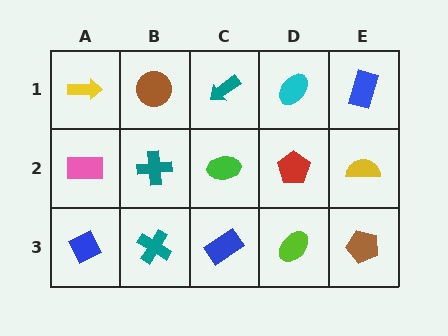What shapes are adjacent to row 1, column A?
A pink rectangle (row 2, column A), a brown circle (row 1, column B).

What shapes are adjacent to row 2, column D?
A cyan ellipse (row 1, column D), a lime ellipse (row 3, column D), a green ellipse (row 2, column C), a yellow semicircle (row 2, column E).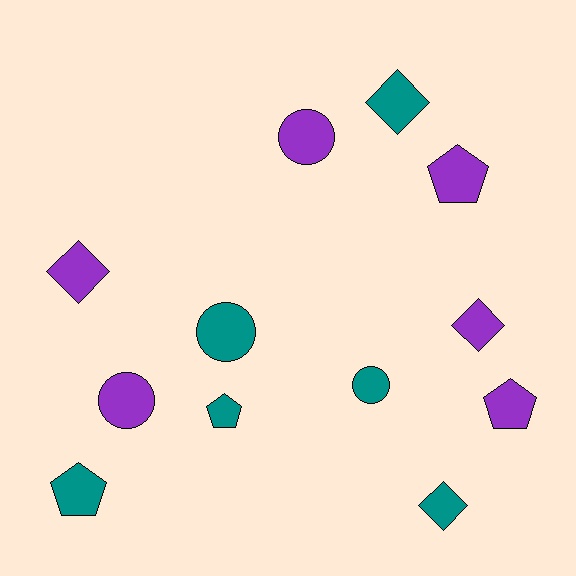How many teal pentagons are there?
There are 2 teal pentagons.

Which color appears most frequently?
Teal, with 6 objects.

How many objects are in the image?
There are 12 objects.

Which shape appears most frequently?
Pentagon, with 4 objects.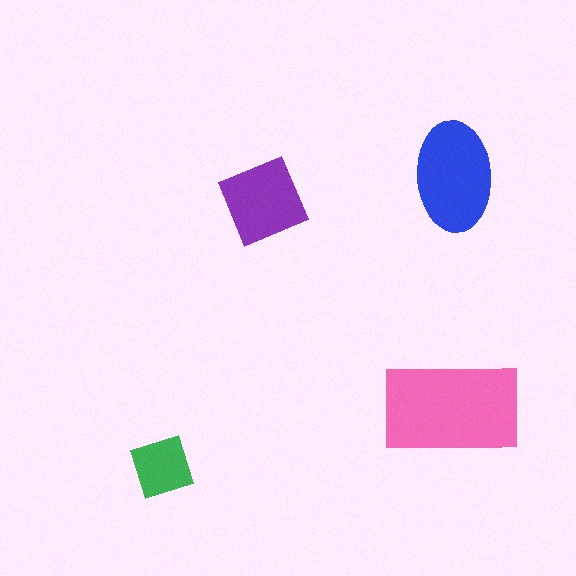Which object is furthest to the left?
The green square is leftmost.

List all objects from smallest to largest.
The green square, the purple diamond, the blue ellipse, the pink rectangle.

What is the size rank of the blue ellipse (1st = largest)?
2nd.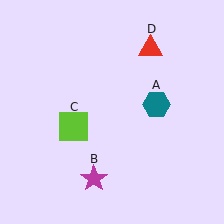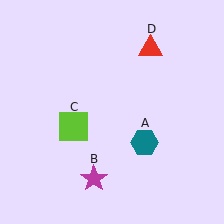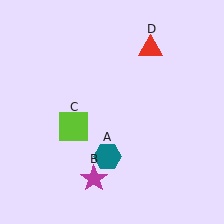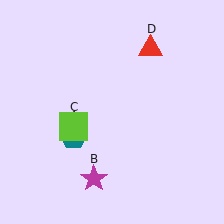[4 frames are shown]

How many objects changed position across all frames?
1 object changed position: teal hexagon (object A).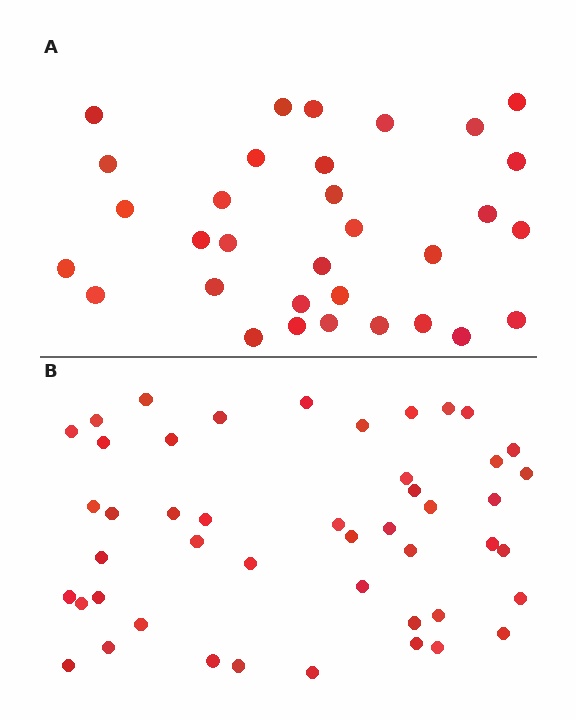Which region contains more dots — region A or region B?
Region B (the bottom region) has more dots.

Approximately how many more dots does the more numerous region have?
Region B has approximately 15 more dots than region A.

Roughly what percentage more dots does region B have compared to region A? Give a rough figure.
About 45% more.